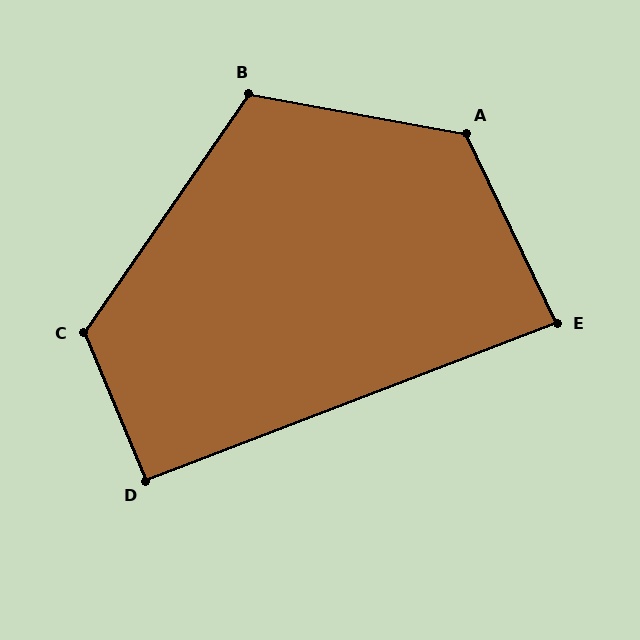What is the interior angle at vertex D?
Approximately 92 degrees (approximately right).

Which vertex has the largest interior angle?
A, at approximately 126 degrees.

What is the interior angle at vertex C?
Approximately 122 degrees (obtuse).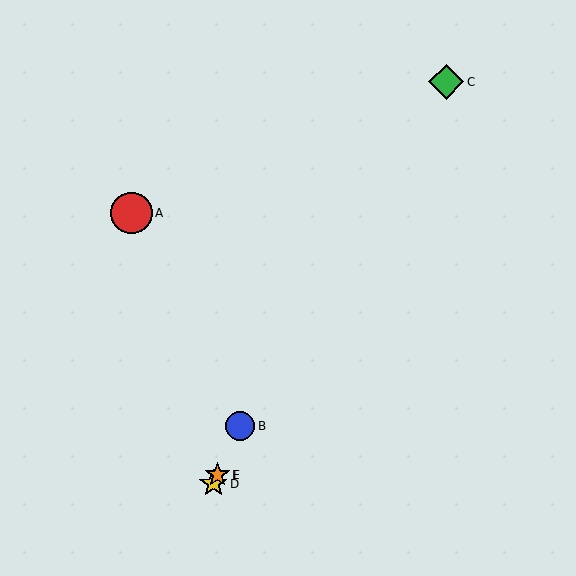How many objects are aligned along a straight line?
4 objects (B, D, E, F) are aligned along a straight line.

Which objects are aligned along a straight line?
Objects B, D, E, F are aligned along a straight line.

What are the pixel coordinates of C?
Object C is at (446, 82).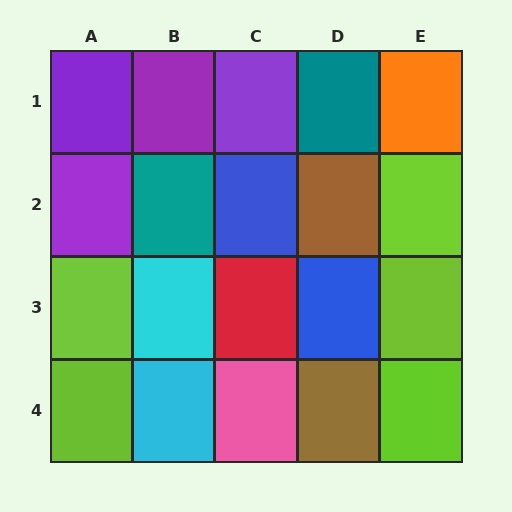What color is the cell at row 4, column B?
Cyan.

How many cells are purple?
4 cells are purple.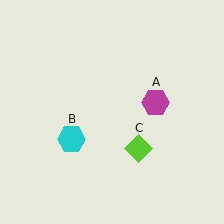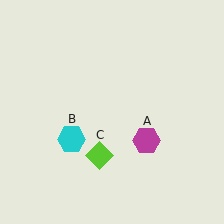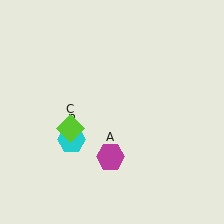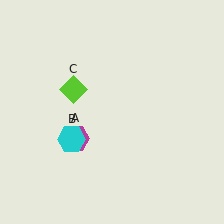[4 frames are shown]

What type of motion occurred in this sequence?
The magenta hexagon (object A), lime diamond (object C) rotated clockwise around the center of the scene.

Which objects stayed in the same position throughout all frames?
Cyan hexagon (object B) remained stationary.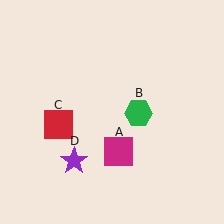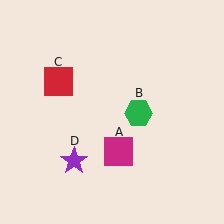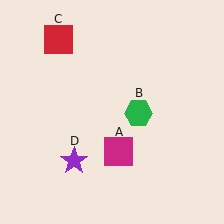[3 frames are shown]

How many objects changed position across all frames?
1 object changed position: red square (object C).